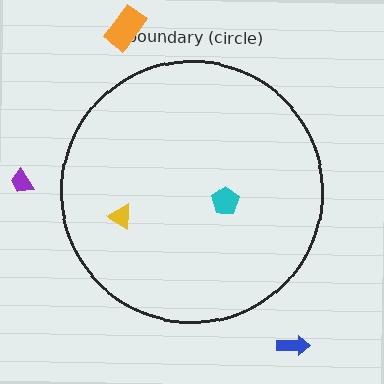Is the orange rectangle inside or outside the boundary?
Outside.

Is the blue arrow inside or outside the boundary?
Outside.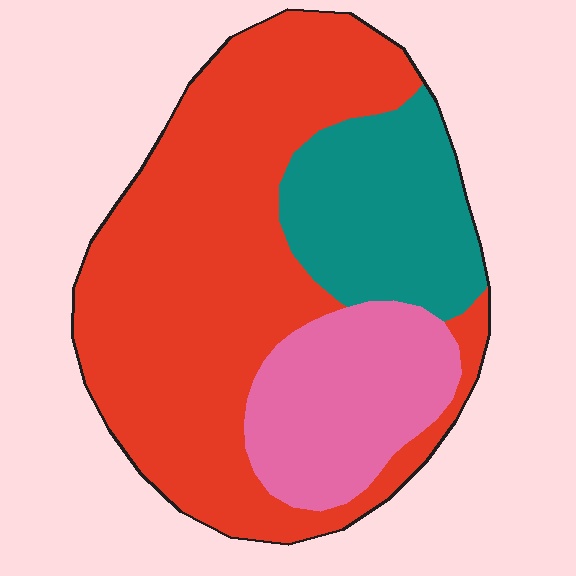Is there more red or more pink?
Red.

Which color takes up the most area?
Red, at roughly 60%.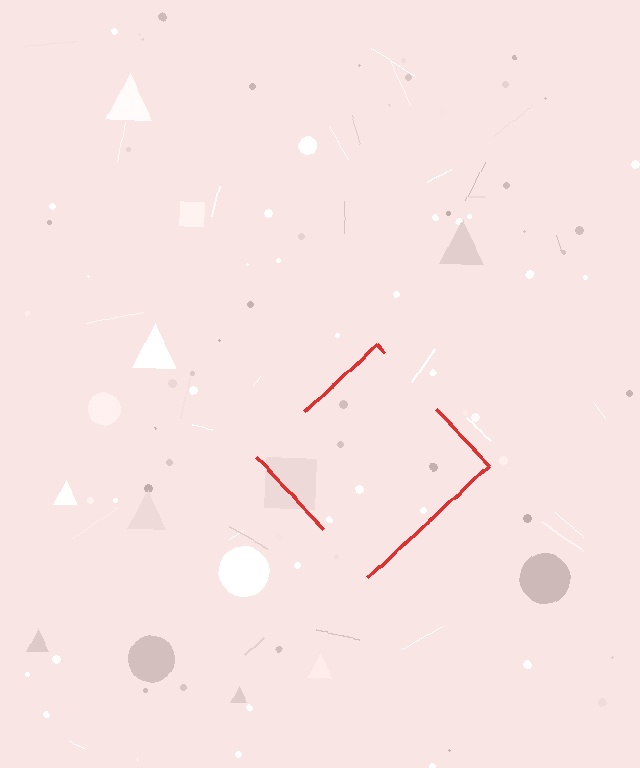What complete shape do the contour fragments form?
The contour fragments form a diamond.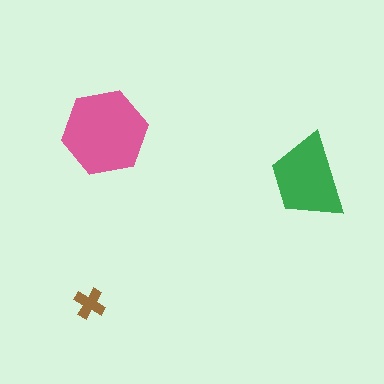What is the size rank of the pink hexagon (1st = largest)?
1st.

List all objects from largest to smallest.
The pink hexagon, the green trapezoid, the brown cross.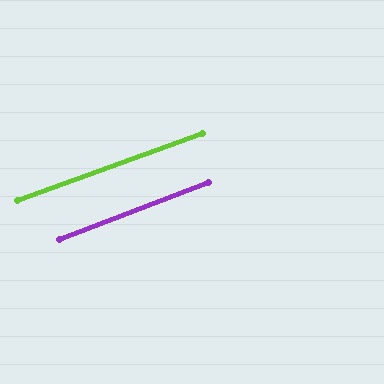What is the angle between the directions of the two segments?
Approximately 1 degree.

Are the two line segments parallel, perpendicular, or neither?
Parallel — their directions differ by only 0.8°.